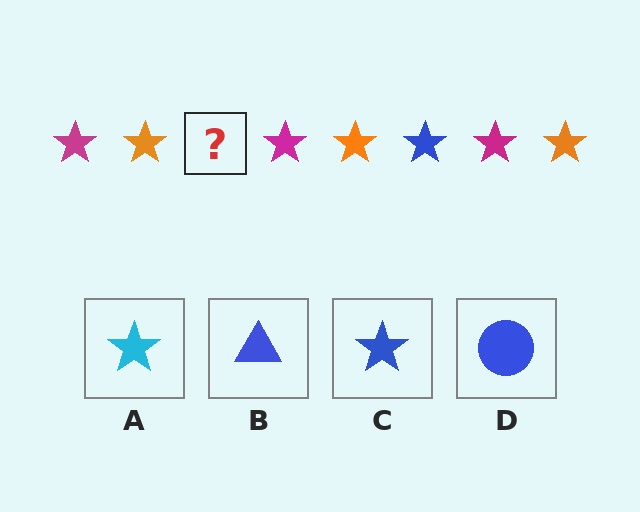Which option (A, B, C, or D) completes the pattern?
C.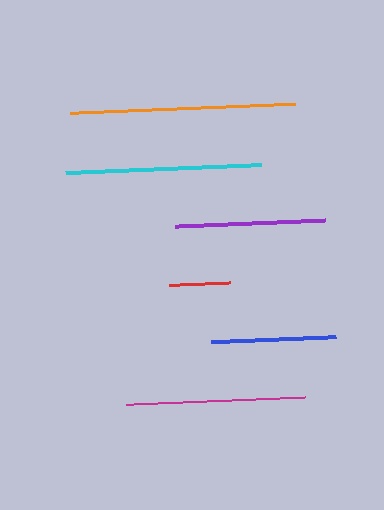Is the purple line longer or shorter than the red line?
The purple line is longer than the red line.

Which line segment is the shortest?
The red line is the shortest at approximately 61 pixels.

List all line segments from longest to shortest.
From longest to shortest: orange, cyan, magenta, purple, blue, red.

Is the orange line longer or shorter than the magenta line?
The orange line is longer than the magenta line.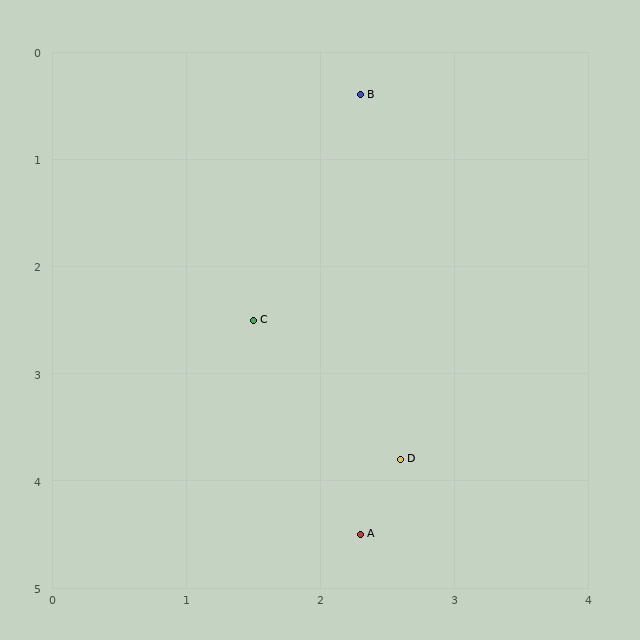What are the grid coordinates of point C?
Point C is at approximately (1.5, 2.5).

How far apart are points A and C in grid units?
Points A and C are about 2.2 grid units apart.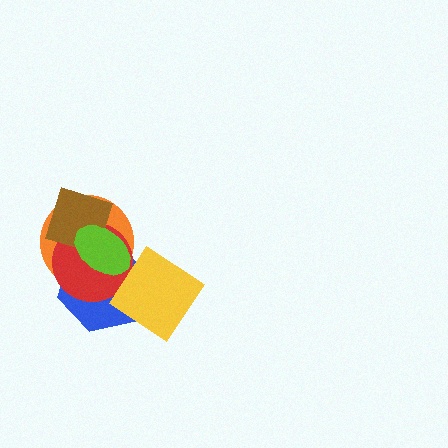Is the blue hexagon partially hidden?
Yes, it is partially covered by another shape.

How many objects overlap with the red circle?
5 objects overlap with the red circle.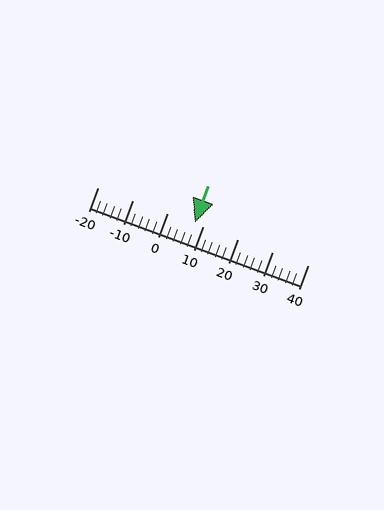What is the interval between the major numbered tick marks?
The major tick marks are spaced 10 units apart.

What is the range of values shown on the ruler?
The ruler shows values from -20 to 40.